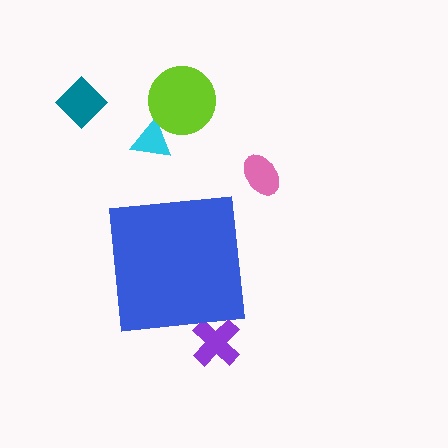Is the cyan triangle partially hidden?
No, the cyan triangle is fully visible.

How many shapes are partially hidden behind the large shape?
1 shape is partially hidden.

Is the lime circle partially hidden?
No, the lime circle is fully visible.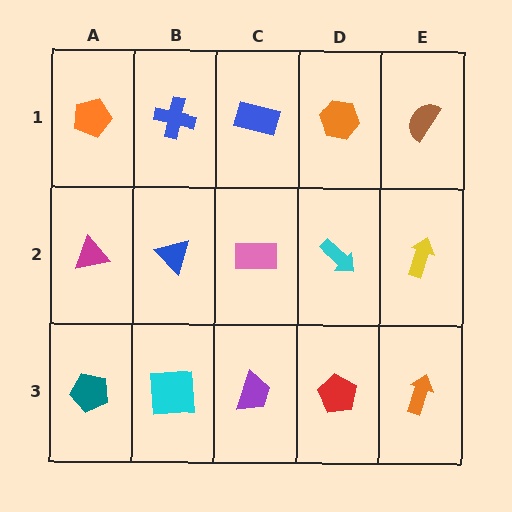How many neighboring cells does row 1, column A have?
2.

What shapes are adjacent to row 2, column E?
A brown semicircle (row 1, column E), an orange arrow (row 3, column E), a cyan arrow (row 2, column D).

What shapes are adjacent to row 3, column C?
A pink rectangle (row 2, column C), a cyan square (row 3, column B), a red pentagon (row 3, column D).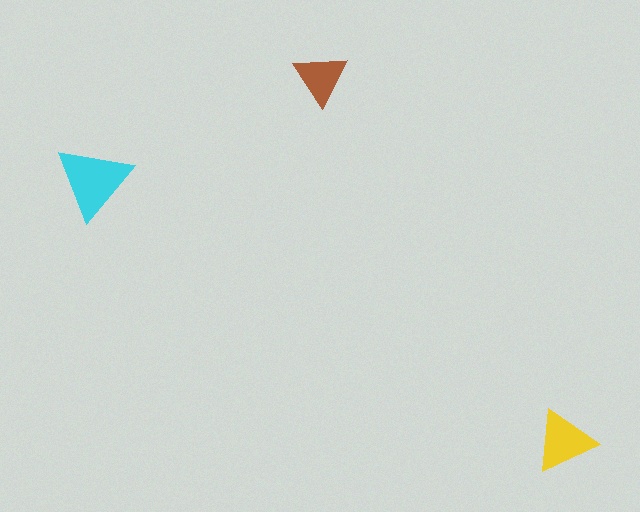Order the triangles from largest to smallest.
the cyan one, the yellow one, the brown one.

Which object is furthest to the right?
The yellow triangle is rightmost.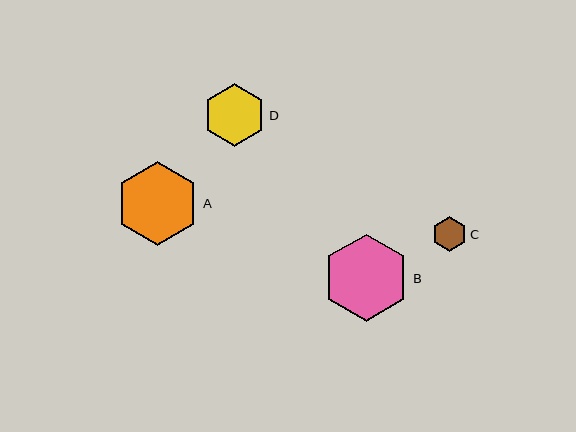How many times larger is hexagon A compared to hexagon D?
Hexagon A is approximately 1.3 times the size of hexagon D.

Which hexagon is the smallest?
Hexagon C is the smallest with a size of approximately 35 pixels.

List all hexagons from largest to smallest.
From largest to smallest: B, A, D, C.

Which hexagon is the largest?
Hexagon B is the largest with a size of approximately 87 pixels.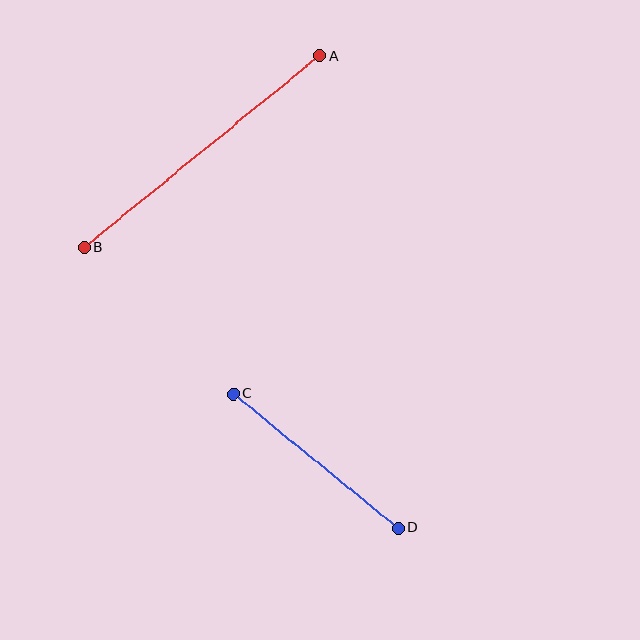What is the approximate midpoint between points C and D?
The midpoint is at approximately (316, 461) pixels.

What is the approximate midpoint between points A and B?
The midpoint is at approximately (202, 151) pixels.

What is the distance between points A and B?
The distance is approximately 304 pixels.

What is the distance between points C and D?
The distance is approximately 212 pixels.